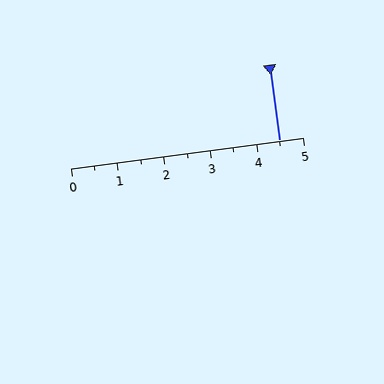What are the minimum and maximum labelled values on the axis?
The axis runs from 0 to 5.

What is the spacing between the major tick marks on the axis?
The major ticks are spaced 1 apart.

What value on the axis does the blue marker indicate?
The marker indicates approximately 4.5.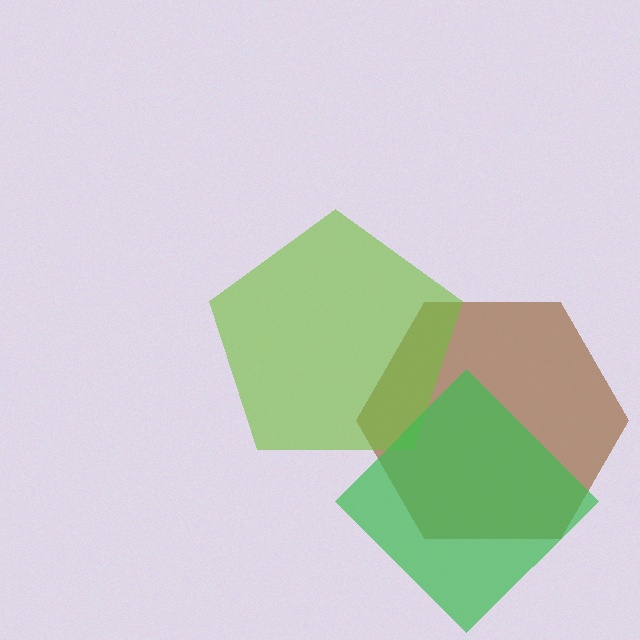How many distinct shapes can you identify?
There are 3 distinct shapes: a brown hexagon, a lime pentagon, a green diamond.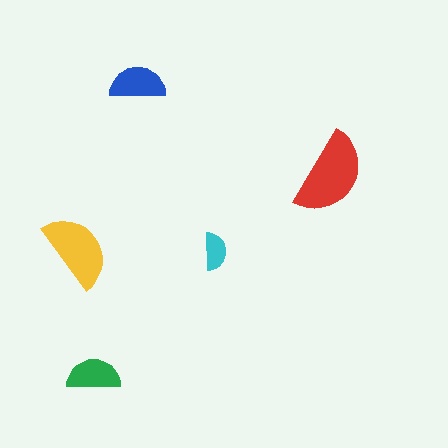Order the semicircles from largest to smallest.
the red one, the yellow one, the blue one, the green one, the cyan one.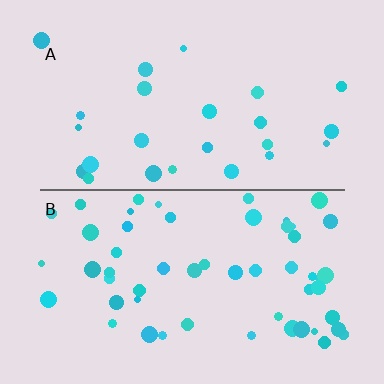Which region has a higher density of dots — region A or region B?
B (the bottom).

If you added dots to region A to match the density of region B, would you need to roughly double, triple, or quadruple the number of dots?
Approximately double.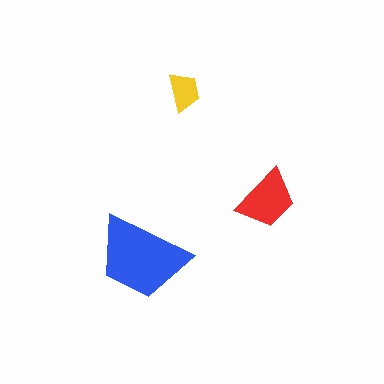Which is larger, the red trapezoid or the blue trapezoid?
The blue one.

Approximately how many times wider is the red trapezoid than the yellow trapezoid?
About 1.5 times wider.